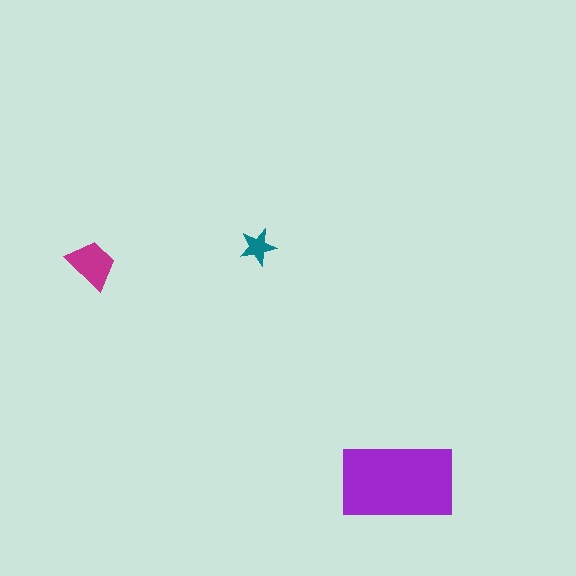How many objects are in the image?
There are 3 objects in the image.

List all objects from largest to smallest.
The purple rectangle, the magenta trapezoid, the teal star.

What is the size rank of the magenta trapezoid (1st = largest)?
2nd.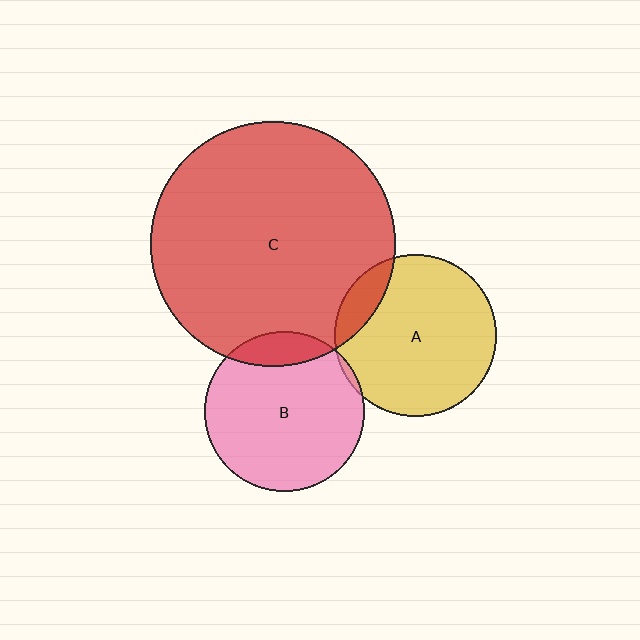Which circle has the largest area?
Circle C (red).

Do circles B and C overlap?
Yes.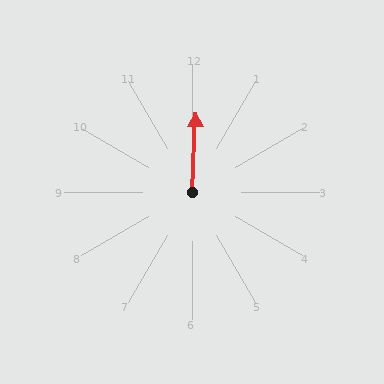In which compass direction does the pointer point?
North.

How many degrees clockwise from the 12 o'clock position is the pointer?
Approximately 3 degrees.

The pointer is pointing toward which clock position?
Roughly 12 o'clock.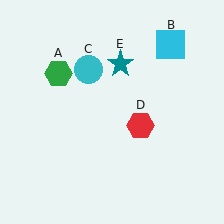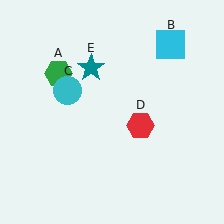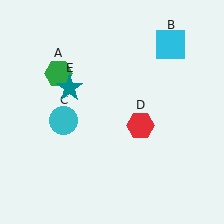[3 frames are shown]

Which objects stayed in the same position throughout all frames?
Green hexagon (object A) and cyan square (object B) and red hexagon (object D) remained stationary.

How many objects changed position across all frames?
2 objects changed position: cyan circle (object C), teal star (object E).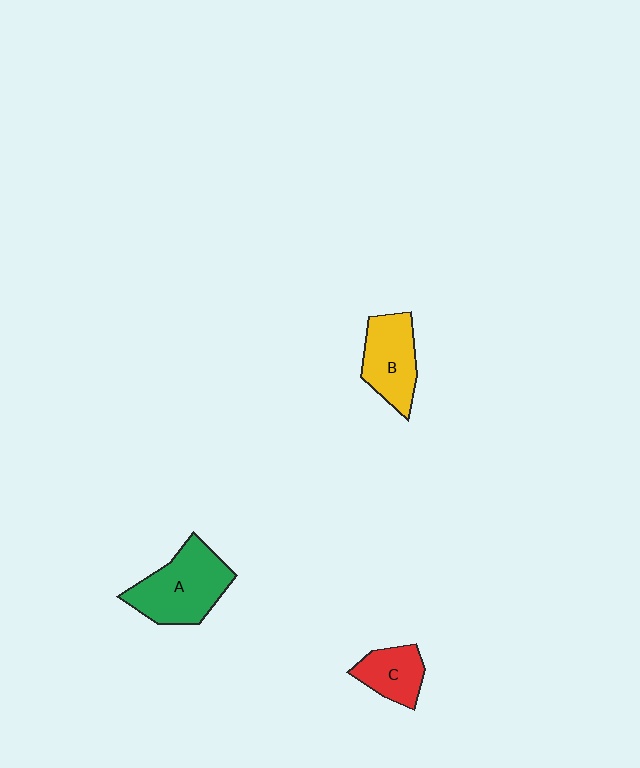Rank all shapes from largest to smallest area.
From largest to smallest: A (green), B (yellow), C (red).